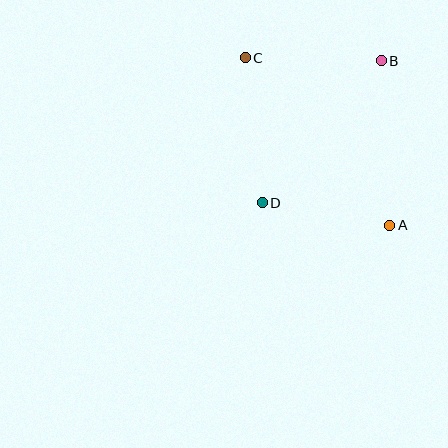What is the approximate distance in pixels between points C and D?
The distance between C and D is approximately 146 pixels.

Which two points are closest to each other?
Points A and D are closest to each other.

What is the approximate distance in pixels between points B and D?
The distance between B and D is approximately 185 pixels.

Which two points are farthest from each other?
Points A and C are farthest from each other.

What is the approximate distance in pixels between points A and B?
The distance between A and B is approximately 165 pixels.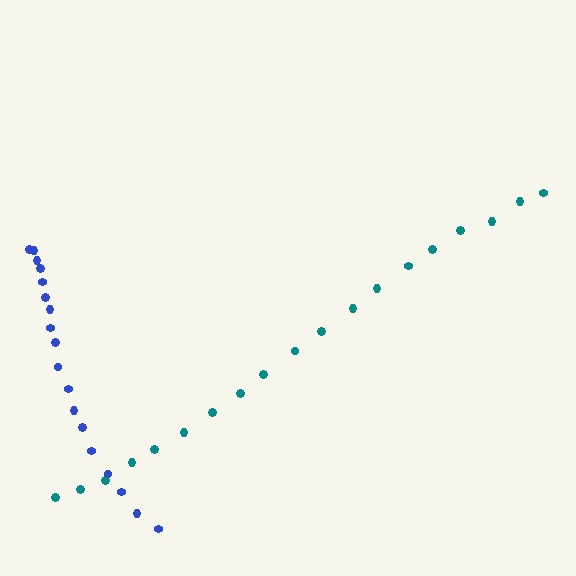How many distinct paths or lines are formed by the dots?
There are 2 distinct paths.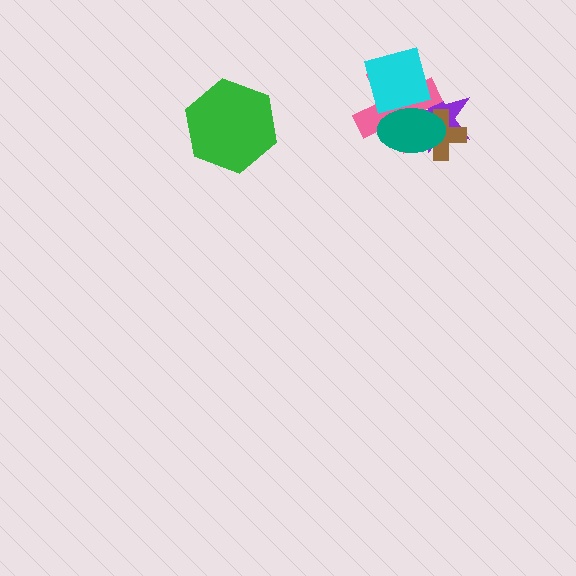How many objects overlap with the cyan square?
2 objects overlap with the cyan square.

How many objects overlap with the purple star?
3 objects overlap with the purple star.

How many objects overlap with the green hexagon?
0 objects overlap with the green hexagon.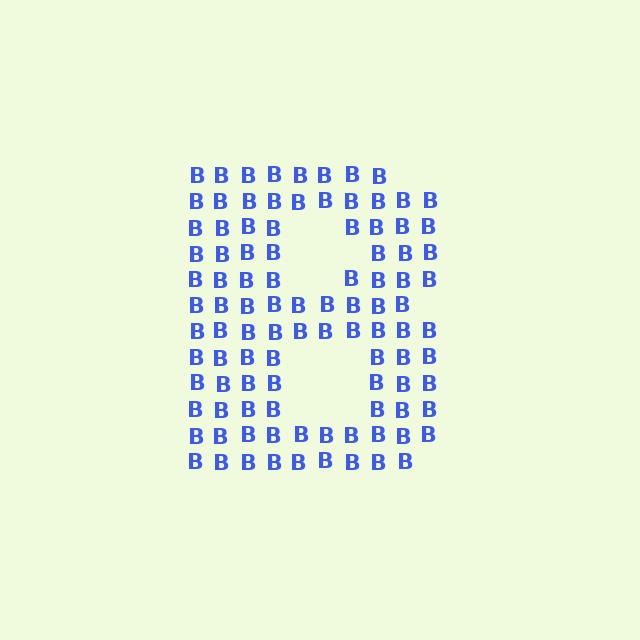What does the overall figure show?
The overall figure shows the letter B.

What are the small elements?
The small elements are letter B's.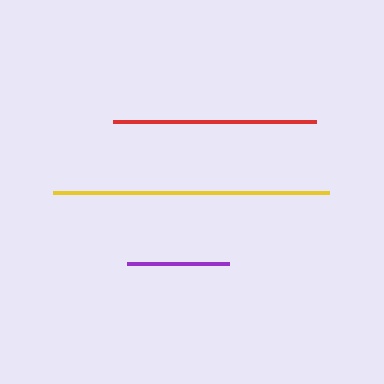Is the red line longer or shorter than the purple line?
The red line is longer than the purple line.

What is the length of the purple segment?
The purple segment is approximately 102 pixels long.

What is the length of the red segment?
The red segment is approximately 202 pixels long.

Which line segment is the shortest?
The purple line is the shortest at approximately 102 pixels.